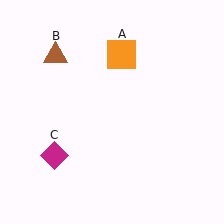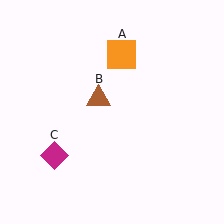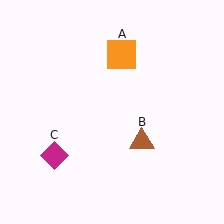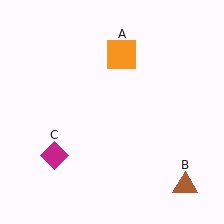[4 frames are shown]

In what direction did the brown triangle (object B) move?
The brown triangle (object B) moved down and to the right.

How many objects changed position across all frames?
1 object changed position: brown triangle (object B).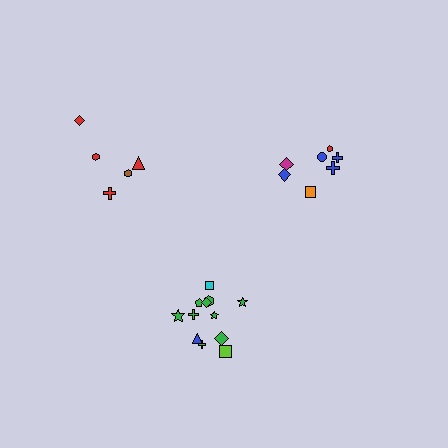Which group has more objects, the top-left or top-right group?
The top-right group.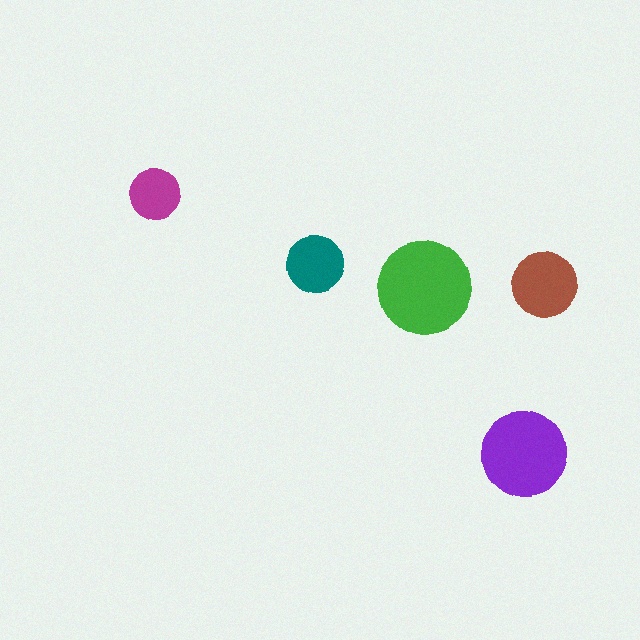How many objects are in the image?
There are 5 objects in the image.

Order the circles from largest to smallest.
the green one, the purple one, the brown one, the teal one, the magenta one.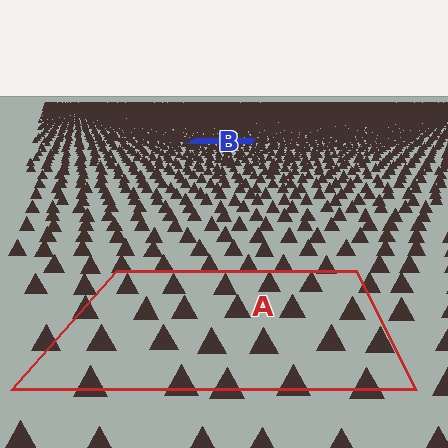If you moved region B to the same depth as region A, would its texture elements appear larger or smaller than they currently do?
They would appear larger. At a closer depth, the same texture elements are projected at a bigger on-screen size.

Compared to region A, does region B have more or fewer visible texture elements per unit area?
Region B has more texture elements per unit area — they are packed more densely because it is farther away.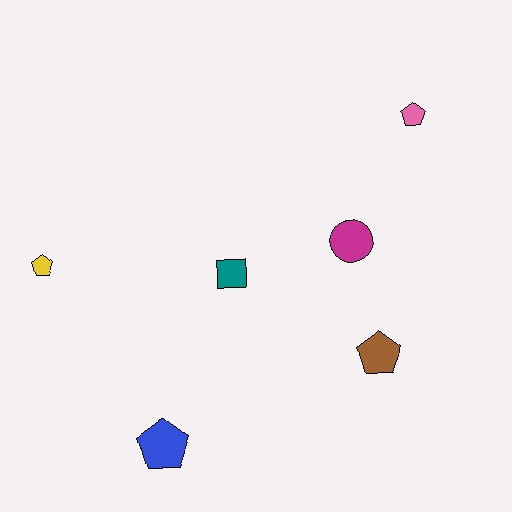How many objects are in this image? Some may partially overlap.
There are 6 objects.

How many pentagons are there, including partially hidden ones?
There are 4 pentagons.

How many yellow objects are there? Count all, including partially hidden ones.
There is 1 yellow object.